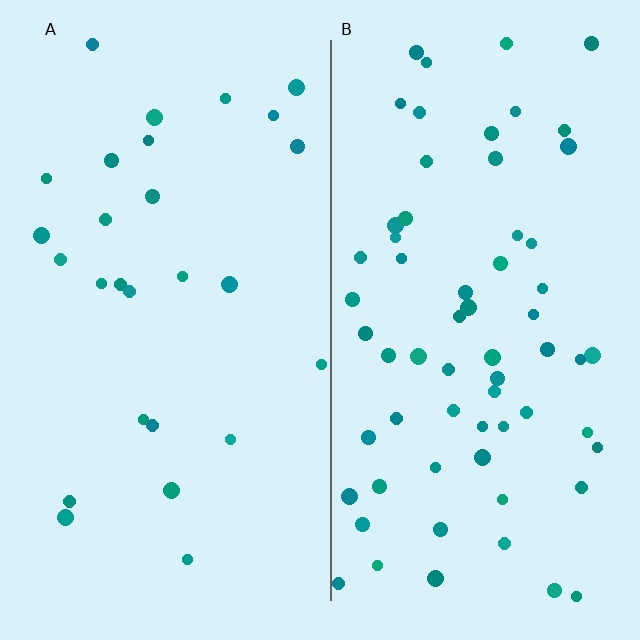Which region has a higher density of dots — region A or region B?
B (the right).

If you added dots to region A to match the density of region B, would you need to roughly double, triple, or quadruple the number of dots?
Approximately double.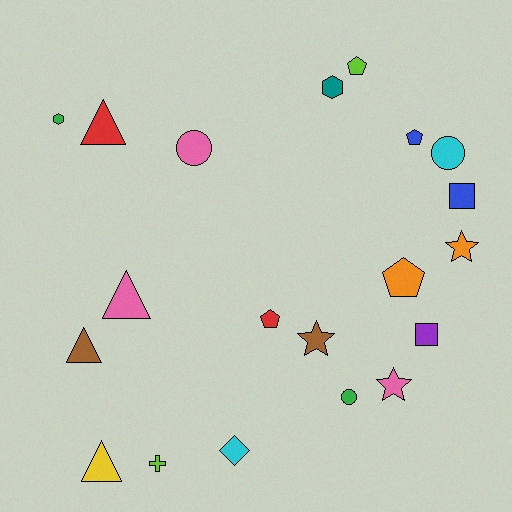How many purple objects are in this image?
There is 1 purple object.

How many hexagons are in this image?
There are 2 hexagons.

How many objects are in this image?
There are 20 objects.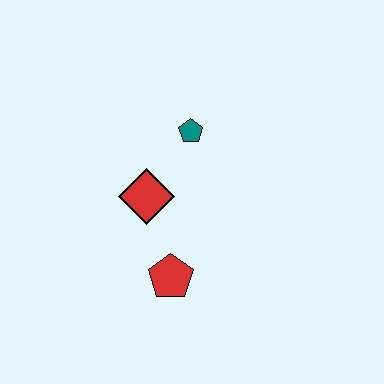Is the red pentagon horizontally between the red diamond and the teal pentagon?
Yes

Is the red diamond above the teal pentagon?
No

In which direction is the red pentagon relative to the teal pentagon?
The red pentagon is below the teal pentagon.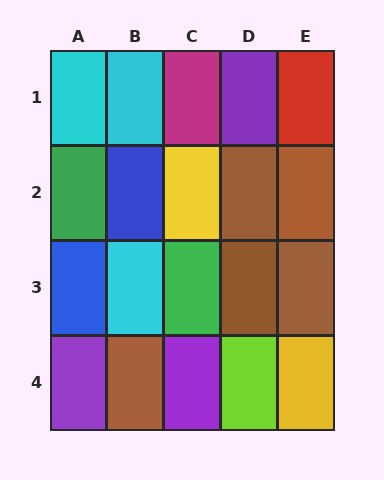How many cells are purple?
3 cells are purple.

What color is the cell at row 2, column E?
Brown.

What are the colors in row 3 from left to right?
Blue, cyan, green, brown, brown.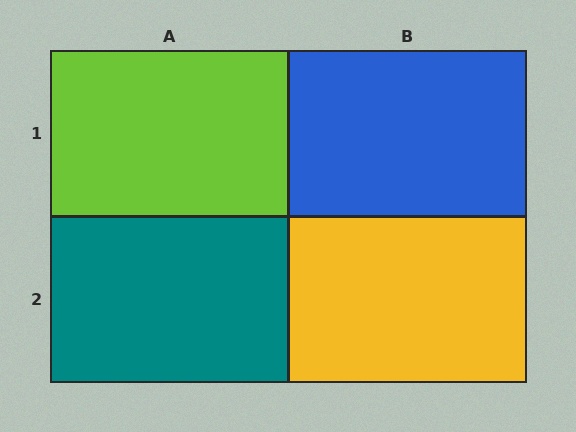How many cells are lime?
1 cell is lime.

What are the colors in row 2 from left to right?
Teal, yellow.